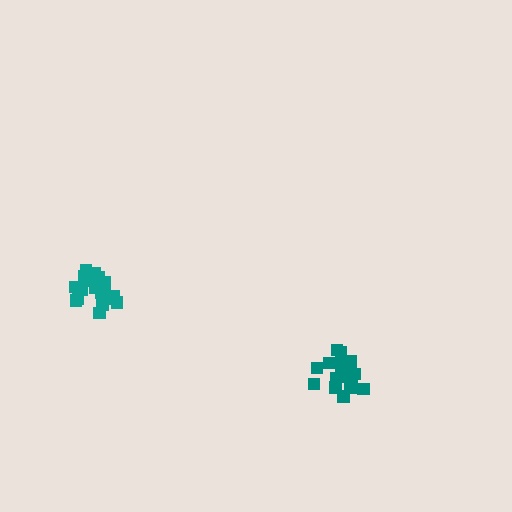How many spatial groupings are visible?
There are 2 spatial groupings.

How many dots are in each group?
Group 1: 21 dots, Group 2: 19 dots (40 total).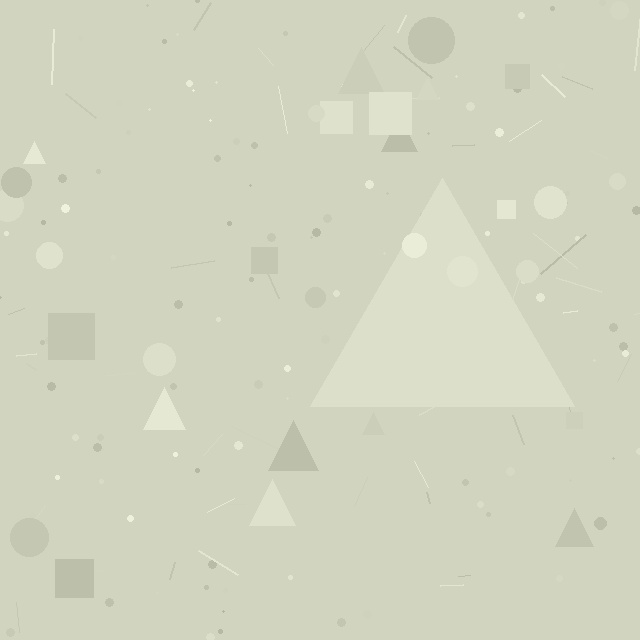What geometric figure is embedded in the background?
A triangle is embedded in the background.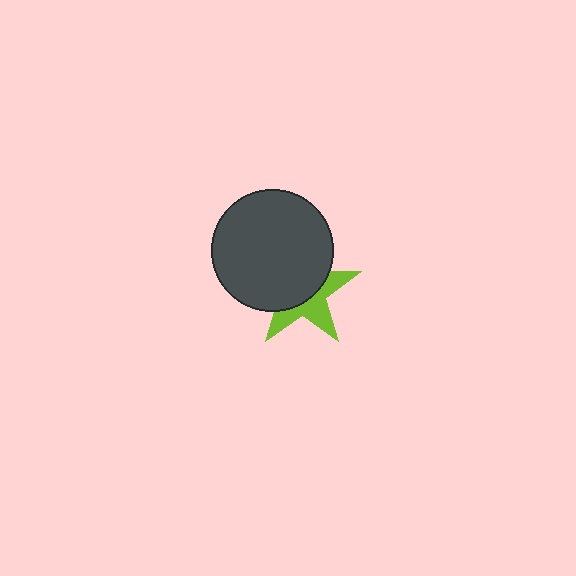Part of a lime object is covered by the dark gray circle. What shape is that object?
It is a star.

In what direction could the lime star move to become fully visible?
The lime star could move toward the lower-right. That would shift it out from behind the dark gray circle entirely.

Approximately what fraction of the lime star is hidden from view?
Roughly 57% of the lime star is hidden behind the dark gray circle.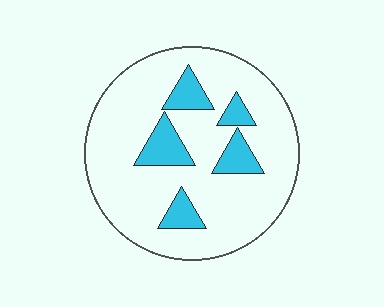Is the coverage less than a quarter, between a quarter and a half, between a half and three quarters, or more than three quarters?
Less than a quarter.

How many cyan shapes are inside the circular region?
5.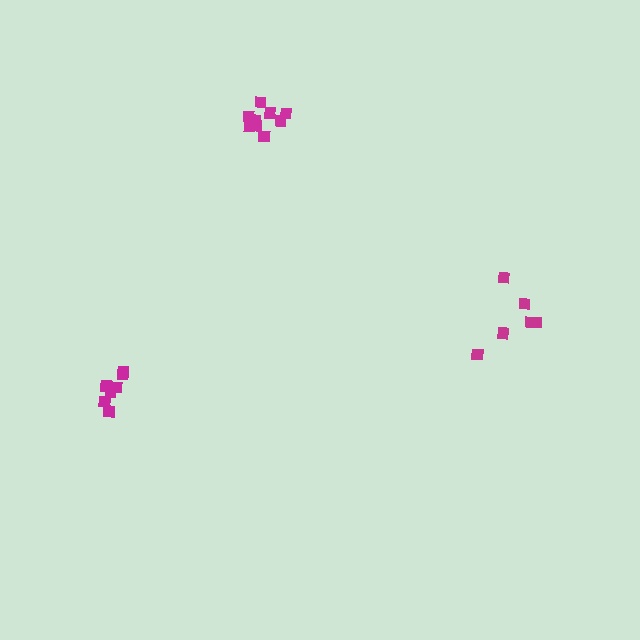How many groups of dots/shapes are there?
There are 3 groups.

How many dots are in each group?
Group 1: 10 dots, Group 2: 6 dots, Group 3: 7 dots (23 total).